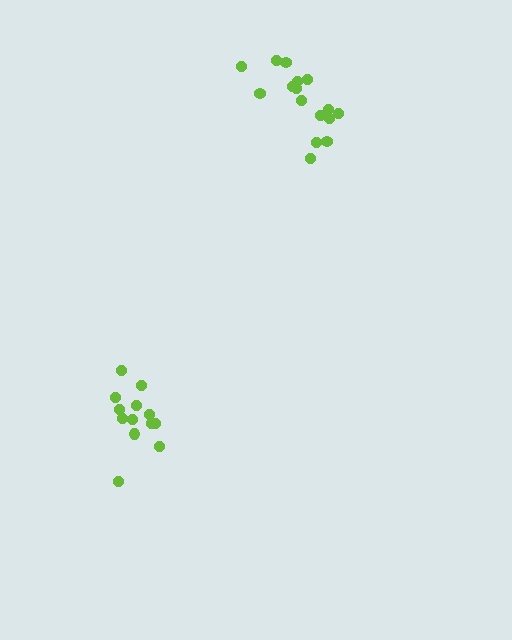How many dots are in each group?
Group 1: 16 dots, Group 2: 13 dots (29 total).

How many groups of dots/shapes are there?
There are 2 groups.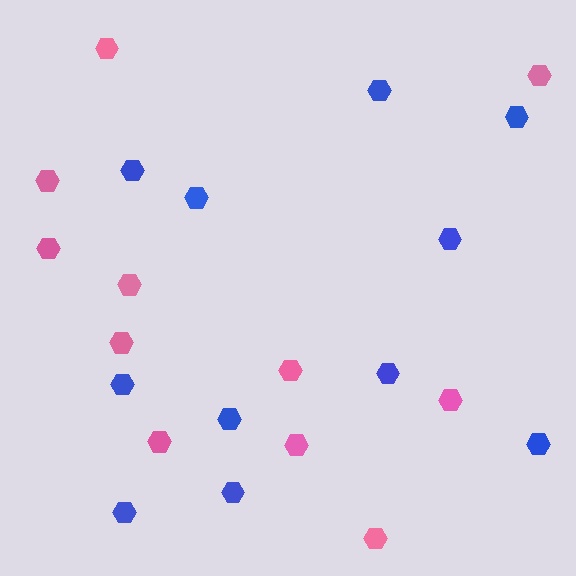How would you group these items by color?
There are 2 groups: one group of pink hexagons (11) and one group of blue hexagons (11).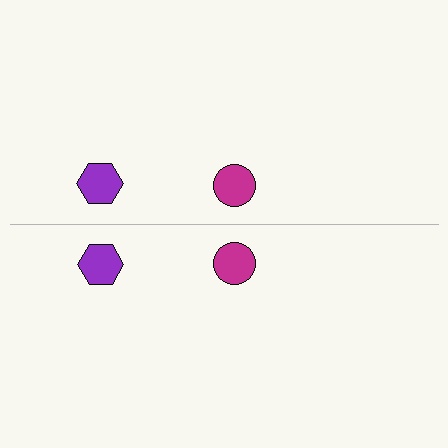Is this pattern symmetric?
Yes, this pattern has bilateral (reflection) symmetry.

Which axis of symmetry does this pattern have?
The pattern has a horizontal axis of symmetry running through the center of the image.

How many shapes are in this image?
There are 4 shapes in this image.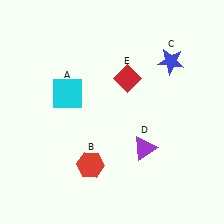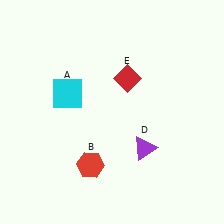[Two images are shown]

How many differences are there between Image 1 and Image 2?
There is 1 difference between the two images.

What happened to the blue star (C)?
The blue star (C) was removed in Image 2. It was in the top-right area of Image 1.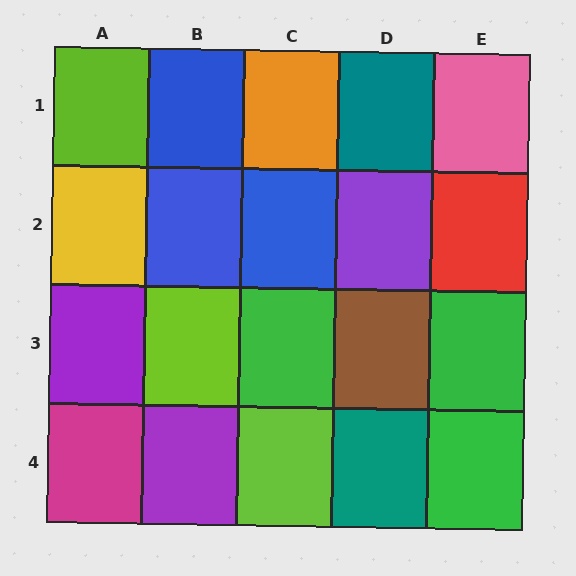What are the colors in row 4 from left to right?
Magenta, purple, lime, teal, green.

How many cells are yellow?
1 cell is yellow.